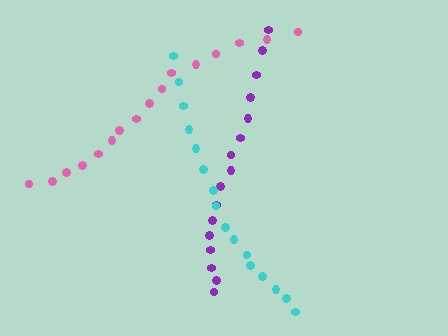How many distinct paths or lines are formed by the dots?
There are 3 distinct paths.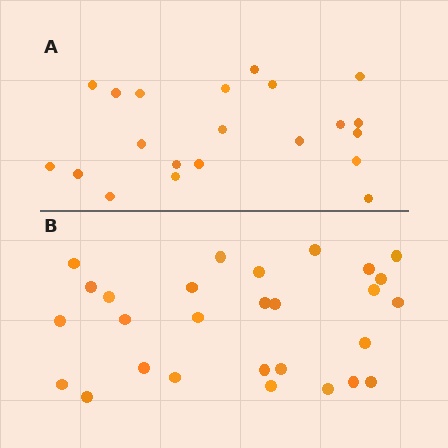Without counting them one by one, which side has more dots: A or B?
Region B (the bottom region) has more dots.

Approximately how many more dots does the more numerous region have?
Region B has roughly 8 or so more dots than region A.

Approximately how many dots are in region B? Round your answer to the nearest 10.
About 30 dots. (The exact count is 28, which rounds to 30.)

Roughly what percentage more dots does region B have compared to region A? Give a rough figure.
About 35% more.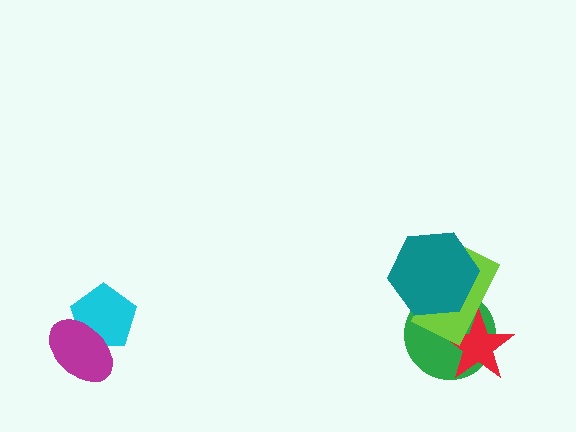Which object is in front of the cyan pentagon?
The magenta ellipse is in front of the cyan pentagon.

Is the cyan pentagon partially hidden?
Yes, it is partially covered by another shape.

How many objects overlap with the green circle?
3 objects overlap with the green circle.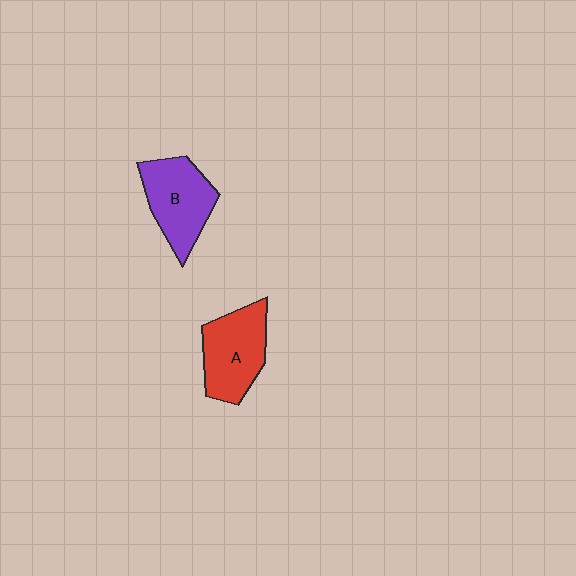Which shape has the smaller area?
Shape B (purple).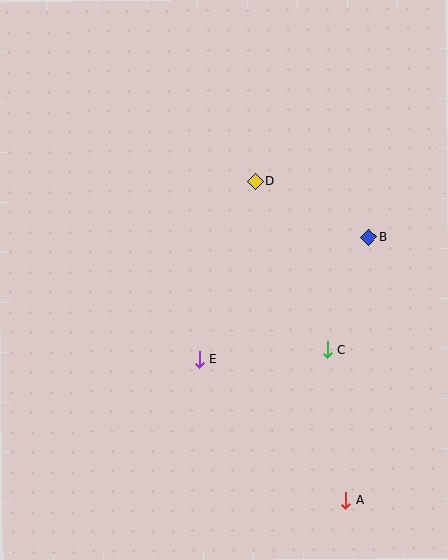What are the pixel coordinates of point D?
Point D is at (255, 181).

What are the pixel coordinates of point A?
Point A is at (346, 500).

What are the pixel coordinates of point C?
Point C is at (327, 350).